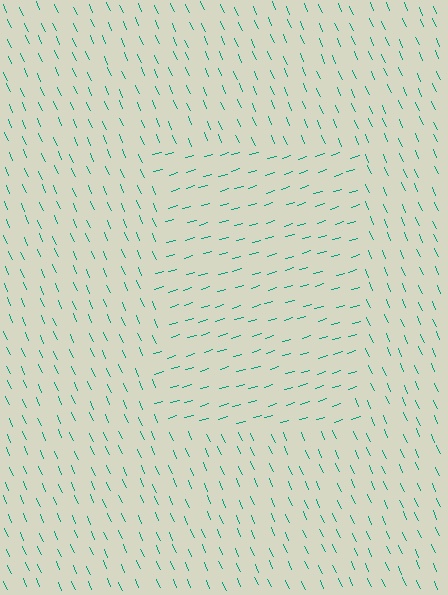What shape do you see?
I see a rectangle.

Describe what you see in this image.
The image is filled with small teal line segments. A rectangle region in the image has lines oriented differently from the surrounding lines, creating a visible texture boundary.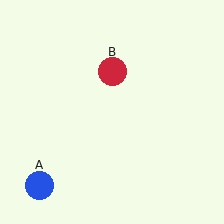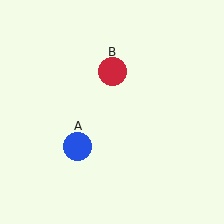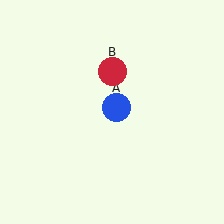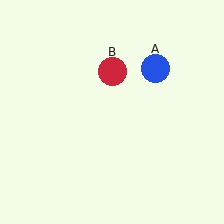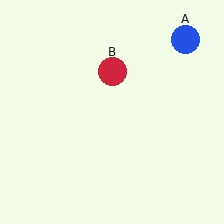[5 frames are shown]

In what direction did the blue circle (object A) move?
The blue circle (object A) moved up and to the right.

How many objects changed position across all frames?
1 object changed position: blue circle (object A).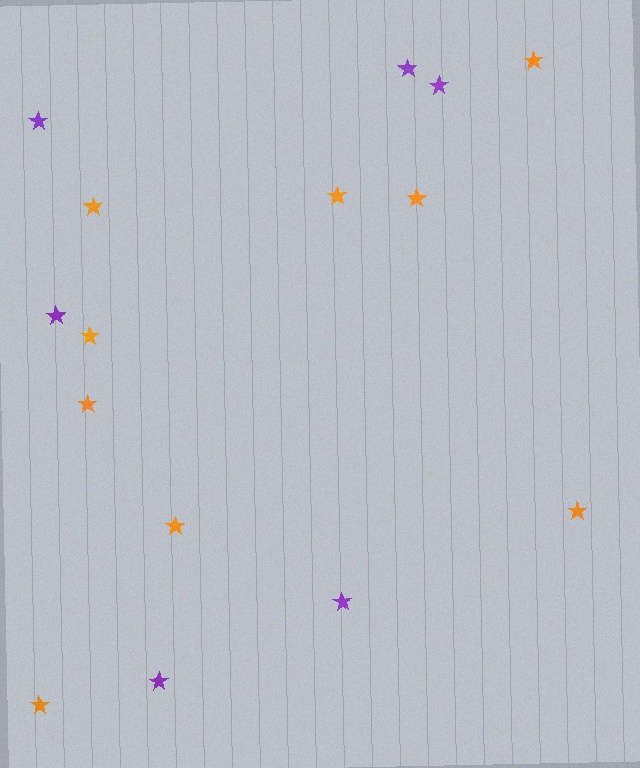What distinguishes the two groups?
There are 2 groups: one group of purple stars (6) and one group of orange stars (9).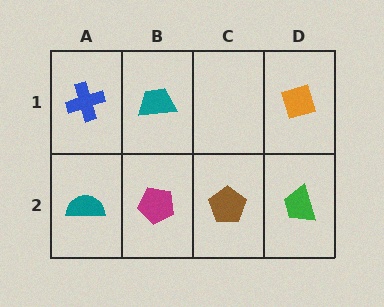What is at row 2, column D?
A green trapezoid.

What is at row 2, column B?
A magenta pentagon.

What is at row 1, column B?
A teal trapezoid.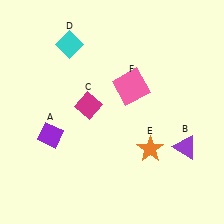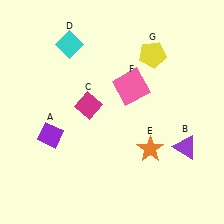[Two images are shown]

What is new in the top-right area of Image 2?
A yellow pentagon (G) was added in the top-right area of Image 2.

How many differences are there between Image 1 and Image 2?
There is 1 difference between the two images.